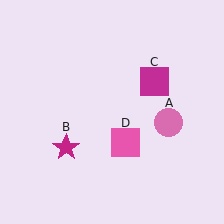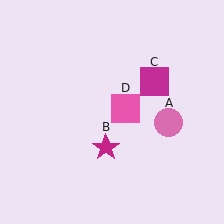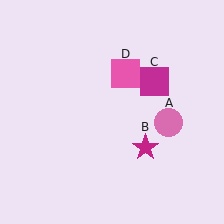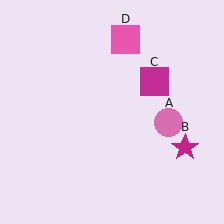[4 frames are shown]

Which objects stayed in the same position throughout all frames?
Pink circle (object A) and magenta square (object C) remained stationary.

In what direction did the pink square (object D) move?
The pink square (object D) moved up.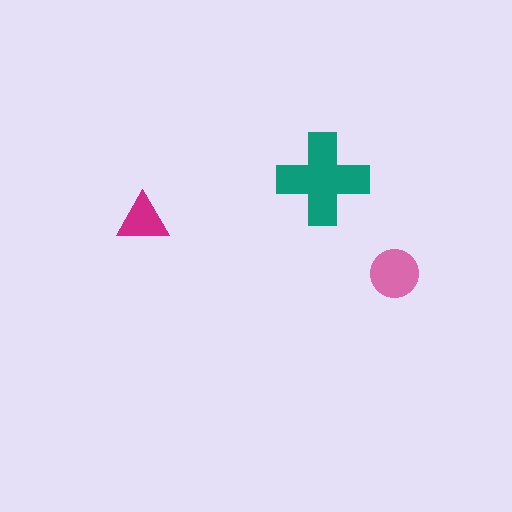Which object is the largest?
The teal cross.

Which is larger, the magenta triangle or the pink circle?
The pink circle.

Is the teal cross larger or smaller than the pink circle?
Larger.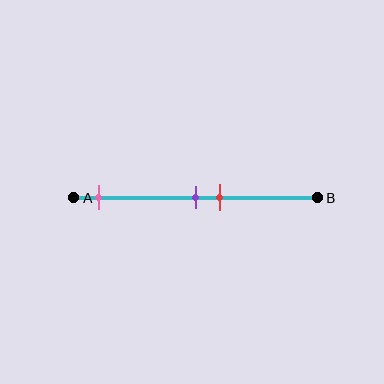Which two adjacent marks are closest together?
The purple and red marks are the closest adjacent pair.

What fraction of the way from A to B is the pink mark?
The pink mark is approximately 10% (0.1) of the way from A to B.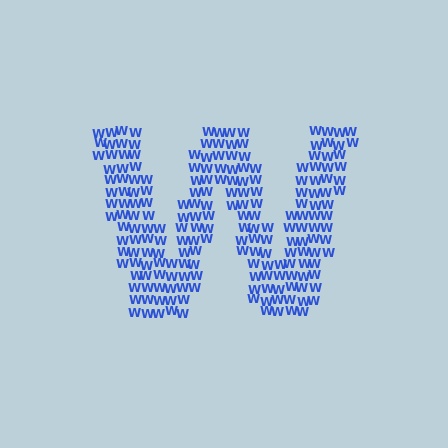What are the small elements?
The small elements are letter W's.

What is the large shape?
The large shape is the letter W.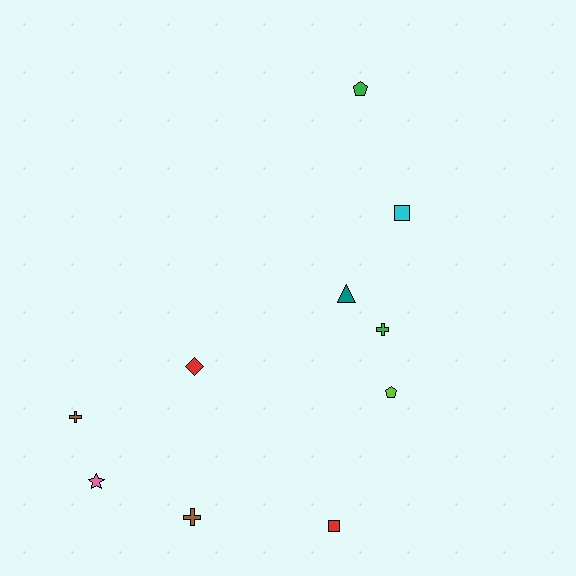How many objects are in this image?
There are 10 objects.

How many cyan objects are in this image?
There is 1 cyan object.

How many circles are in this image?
There are no circles.